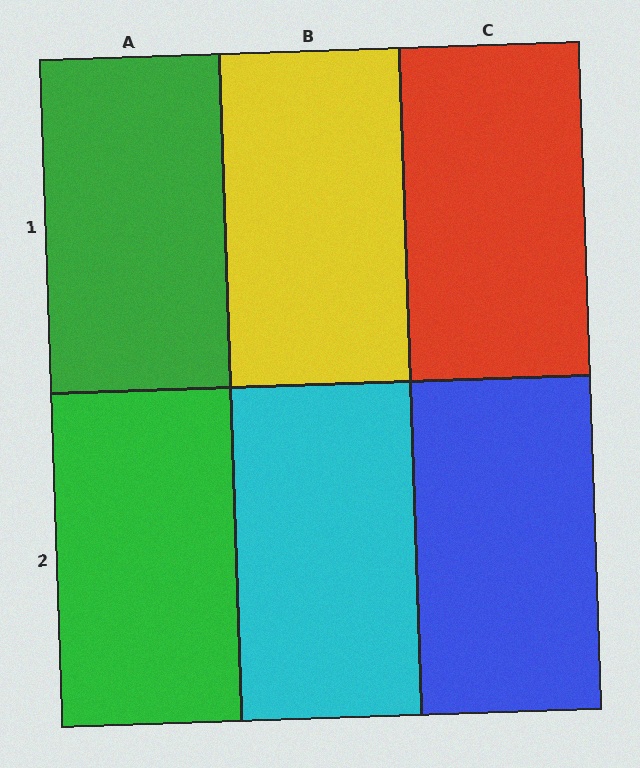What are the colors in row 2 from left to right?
Green, cyan, blue.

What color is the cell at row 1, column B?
Yellow.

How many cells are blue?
1 cell is blue.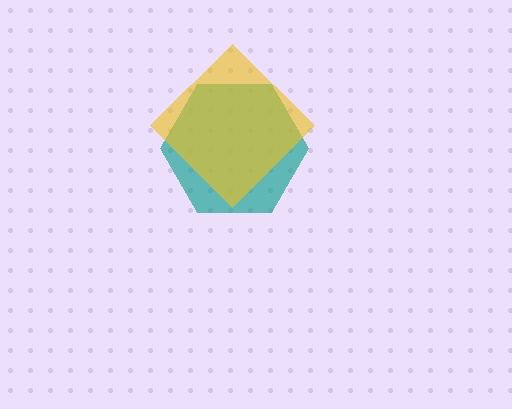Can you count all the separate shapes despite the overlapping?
Yes, there are 2 separate shapes.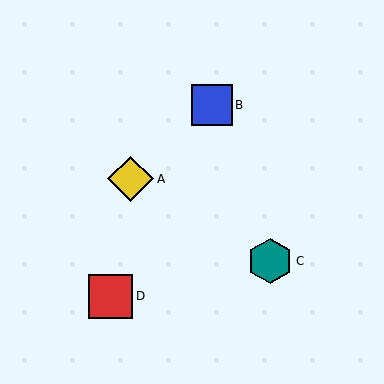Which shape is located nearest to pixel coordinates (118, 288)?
The red square (labeled D) at (111, 296) is nearest to that location.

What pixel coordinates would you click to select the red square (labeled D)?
Click at (111, 296) to select the red square D.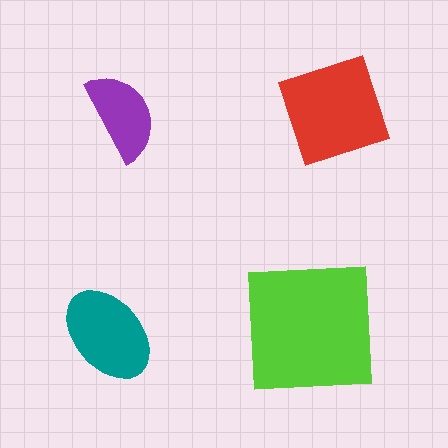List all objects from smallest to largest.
The purple semicircle, the teal ellipse, the red diamond, the lime square.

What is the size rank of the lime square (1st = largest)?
1st.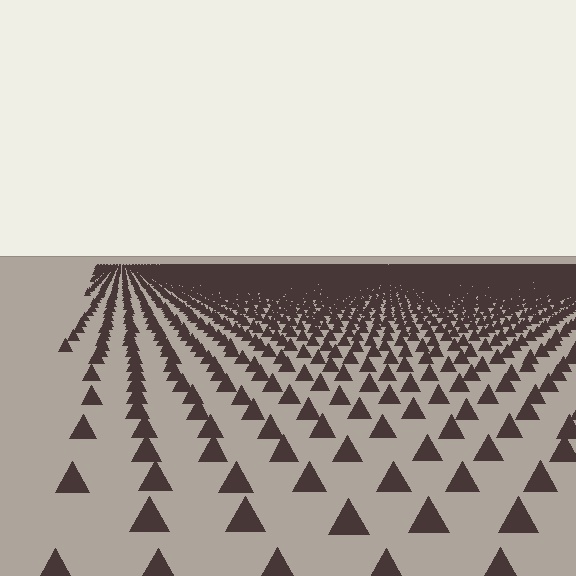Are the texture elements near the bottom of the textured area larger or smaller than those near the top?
Larger. Near the bottom, elements are closer to the viewer and appear at a bigger on-screen size.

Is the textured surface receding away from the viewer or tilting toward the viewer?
The surface is receding away from the viewer. Texture elements get smaller and denser toward the top.